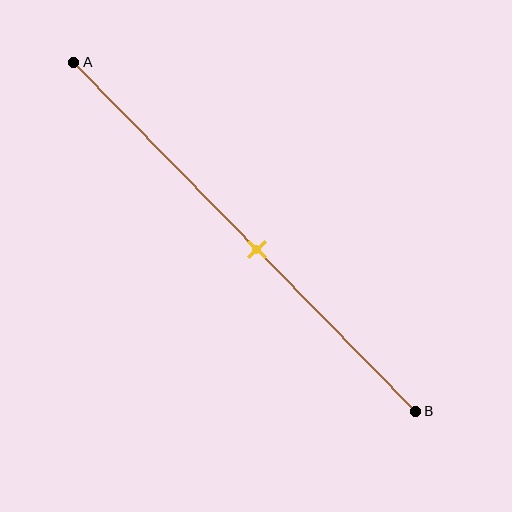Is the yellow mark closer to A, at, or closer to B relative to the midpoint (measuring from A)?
The yellow mark is closer to point B than the midpoint of segment AB.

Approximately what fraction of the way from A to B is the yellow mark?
The yellow mark is approximately 55% of the way from A to B.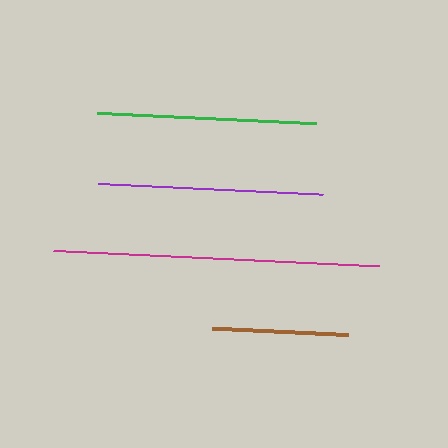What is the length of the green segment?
The green segment is approximately 219 pixels long.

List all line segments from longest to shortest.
From longest to shortest: magenta, purple, green, brown.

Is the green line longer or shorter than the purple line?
The purple line is longer than the green line.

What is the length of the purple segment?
The purple segment is approximately 225 pixels long.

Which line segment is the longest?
The magenta line is the longest at approximately 326 pixels.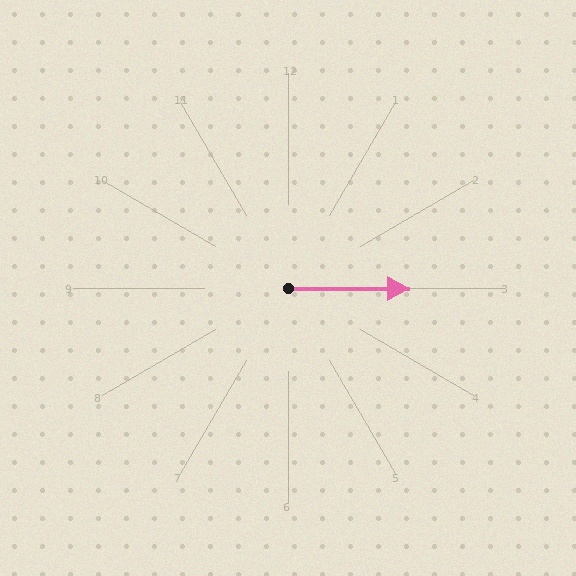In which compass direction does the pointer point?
East.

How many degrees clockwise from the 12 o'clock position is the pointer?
Approximately 90 degrees.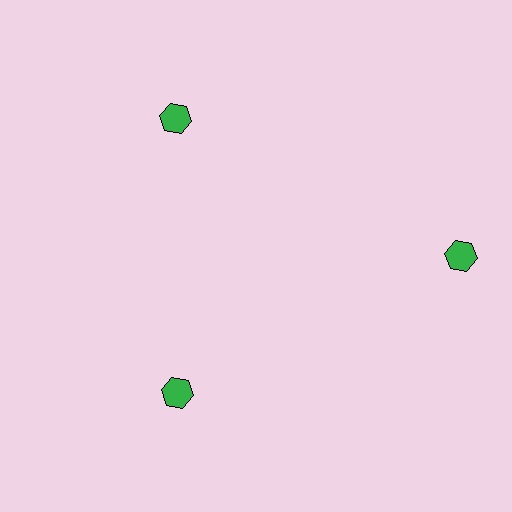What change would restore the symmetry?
The symmetry would be restored by moving it inward, back onto the ring so that all 3 hexagons sit at equal angles and equal distance from the center.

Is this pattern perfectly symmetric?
No. The 3 green hexagons are arranged in a ring, but one element near the 3 o'clock position is pushed outward from the center, breaking the 3-fold rotational symmetry.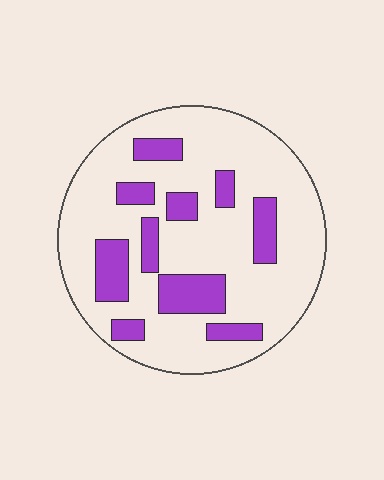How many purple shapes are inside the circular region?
10.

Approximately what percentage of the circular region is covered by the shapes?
Approximately 25%.